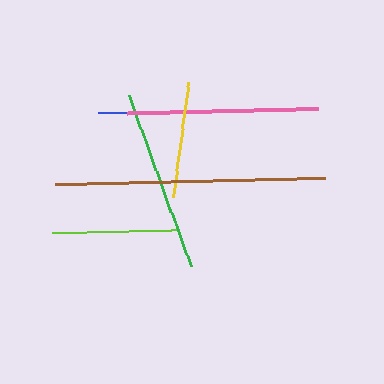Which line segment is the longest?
The brown line is the longest at approximately 270 pixels.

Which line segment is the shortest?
The yellow line is the shortest at approximately 116 pixels.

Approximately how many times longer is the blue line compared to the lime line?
The blue line is approximately 1.2 times the length of the lime line.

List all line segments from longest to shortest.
From longest to shortest: brown, pink, green, blue, lime, yellow.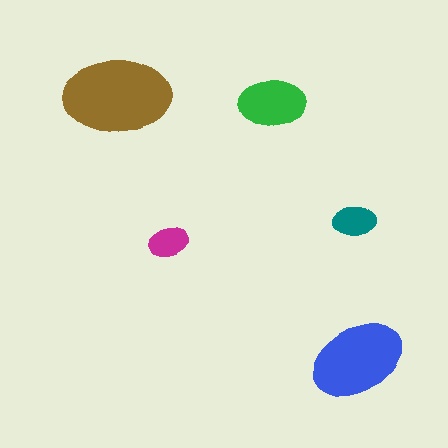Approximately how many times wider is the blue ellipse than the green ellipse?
About 1.5 times wider.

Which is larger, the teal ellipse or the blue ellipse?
The blue one.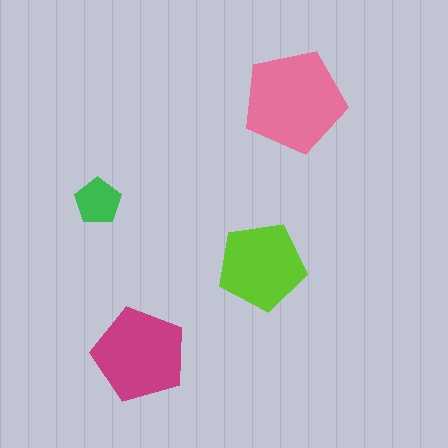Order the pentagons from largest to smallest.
the pink one, the magenta one, the lime one, the green one.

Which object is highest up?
The pink pentagon is topmost.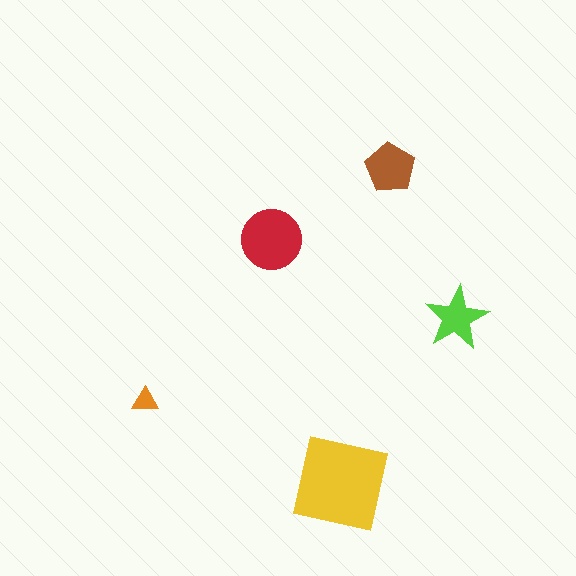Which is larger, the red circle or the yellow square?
The yellow square.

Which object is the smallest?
The orange triangle.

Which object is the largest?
The yellow square.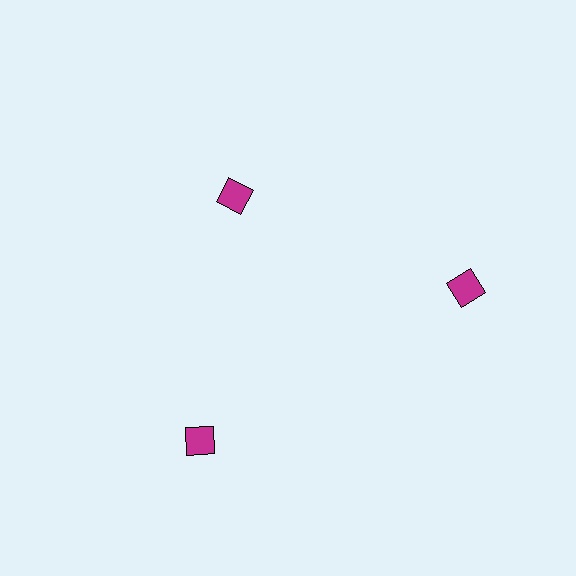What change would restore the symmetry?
The symmetry would be restored by moving it outward, back onto the ring so that all 3 diamonds sit at equal angles and equal distance from the center.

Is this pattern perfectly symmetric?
No. The 3 magenta diamonds are arranged in a ring, but one element near the 11 o'clock position is pulled inward toward the center, breaking the 3-fold rotational symmetry.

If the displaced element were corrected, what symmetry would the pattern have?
It would have 3-fold rotational symmetry — the pattern would map onto itself every 120 degrees.